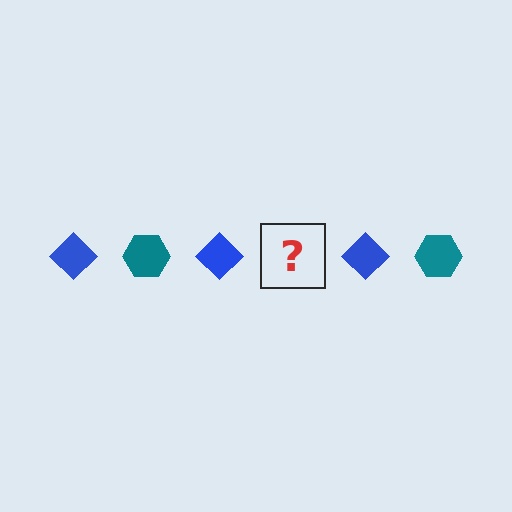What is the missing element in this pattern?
The missing element is a teal hexagon.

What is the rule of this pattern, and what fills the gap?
The rule is that the pattern alternates between blue diamond and teal hexagon. The gap should be filled with a teal hexagon.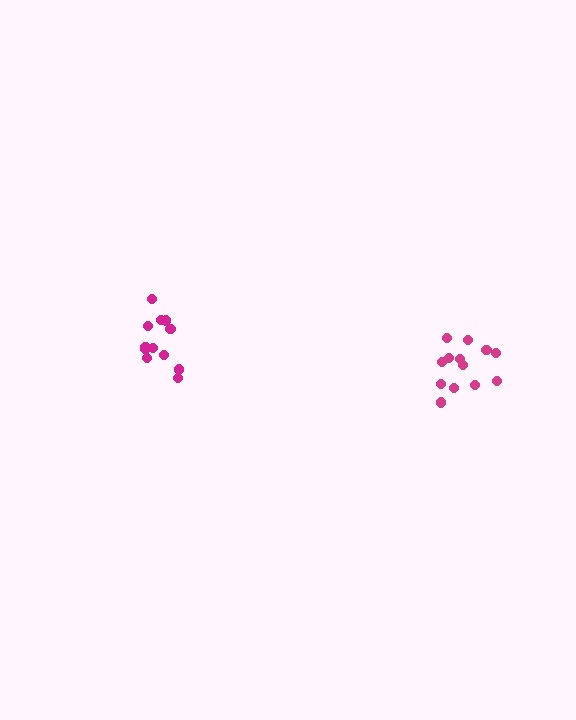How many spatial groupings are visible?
There are 2 spatial groupings.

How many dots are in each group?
Group 1: 13 dots, Group 2: 13 dots (26 total).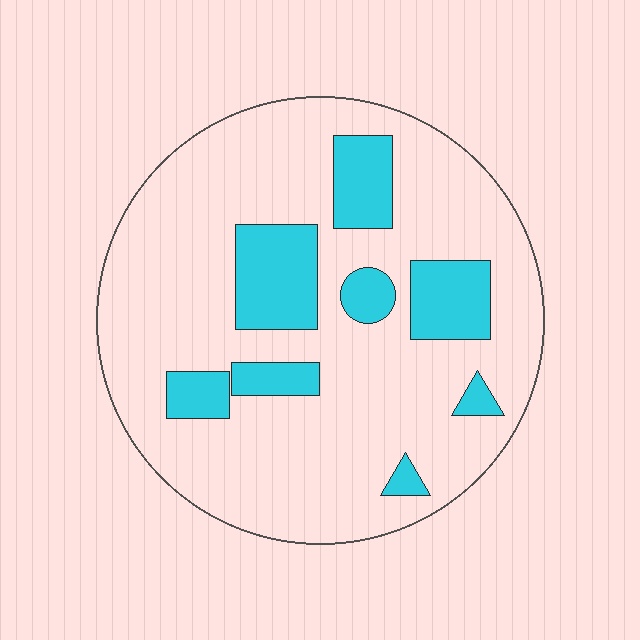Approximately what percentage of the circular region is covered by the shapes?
Approximately 20%.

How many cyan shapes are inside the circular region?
8.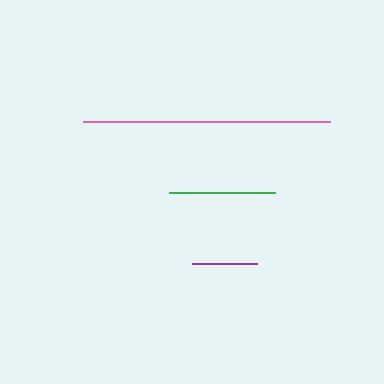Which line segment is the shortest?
The purple line is the shortest at approximately 65 pixels.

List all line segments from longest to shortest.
From longest to shortest: pink, green, purple.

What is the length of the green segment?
The green segment is approximately 105 pixels long.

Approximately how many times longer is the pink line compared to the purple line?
The pink line is approximately 3.8 times the length of the purple line.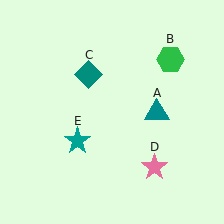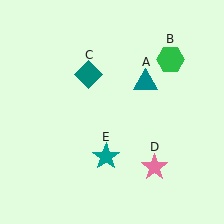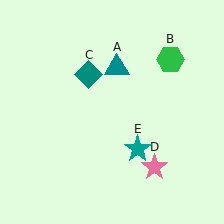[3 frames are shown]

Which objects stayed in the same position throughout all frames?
Green hexagon (object B) and teal diamond (object C) and pink star (object D) remained stationary.